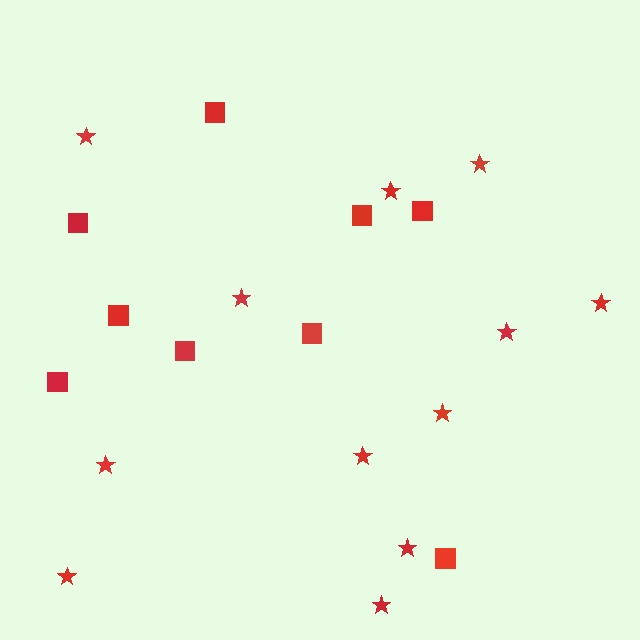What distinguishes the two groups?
There are 2 groups: one group of squares (9) and one group of stars (12).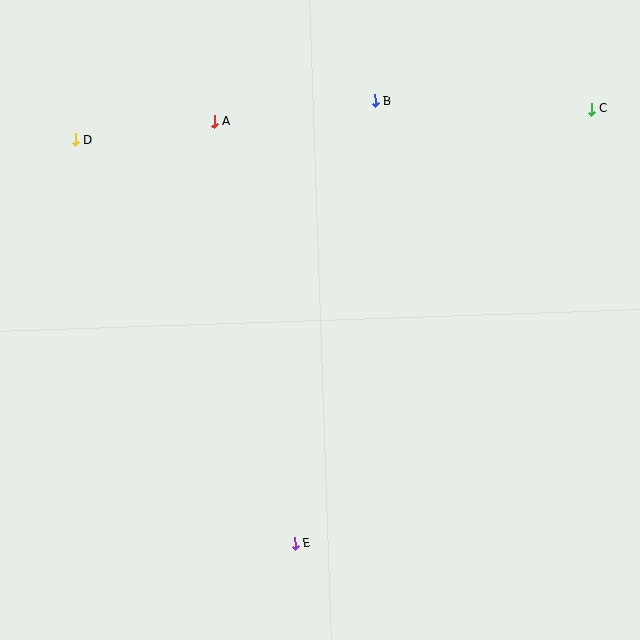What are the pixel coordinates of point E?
Point E is at (295, 543).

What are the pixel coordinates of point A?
Point A is at (214, 122).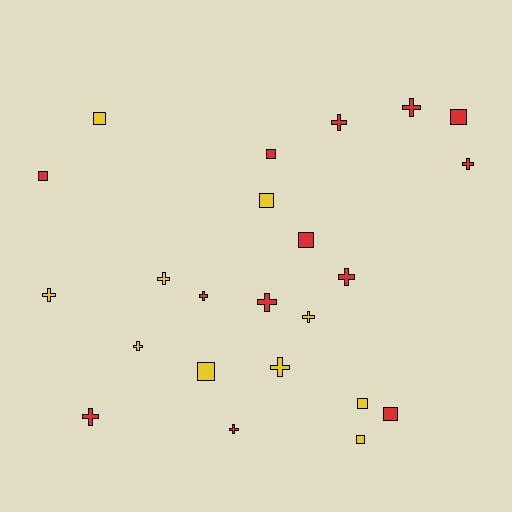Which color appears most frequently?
Red, with 13 objects.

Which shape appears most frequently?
Cross, with 13 objects.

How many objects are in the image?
There are 23 objects.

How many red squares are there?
There are 5 red squares.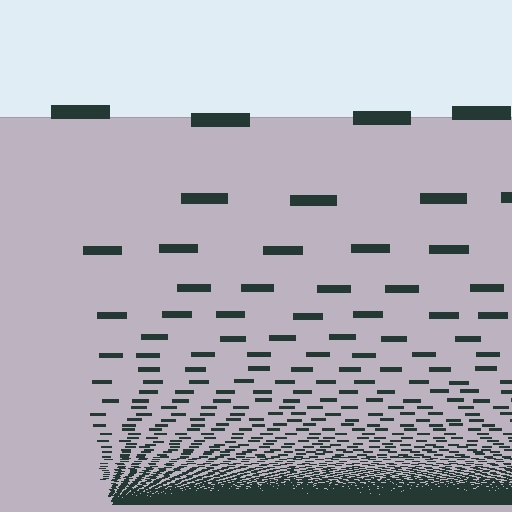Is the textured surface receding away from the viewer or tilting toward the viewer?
The surface appears to tilt toward the viewer. Texture elements get larger and sparser toward the top.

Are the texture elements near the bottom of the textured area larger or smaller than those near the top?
Smaller. The gradient is inverted — elements near the bottom are smaller and denser.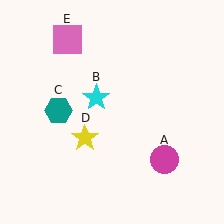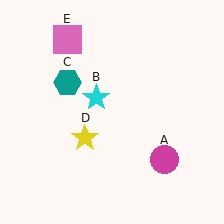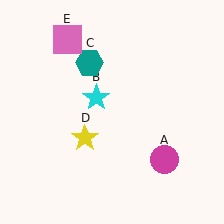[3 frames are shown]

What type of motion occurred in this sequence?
The teal hexagon (object C) rotated clockwise around the center of the scene.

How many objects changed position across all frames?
1 object changed position: teal hexagon (object C).